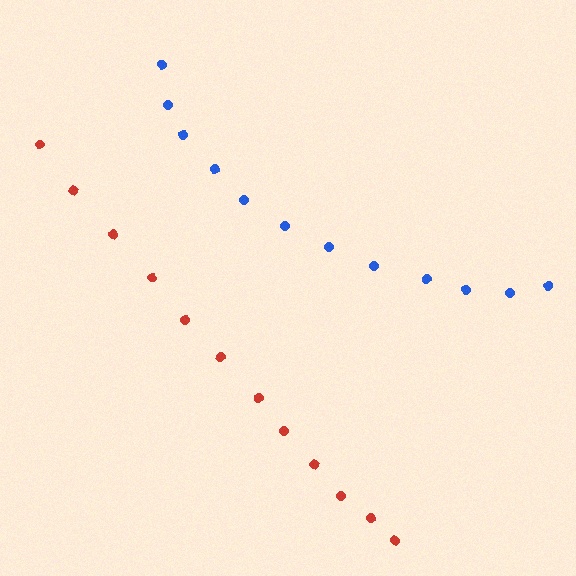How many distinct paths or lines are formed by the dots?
There are 2 distinct paths.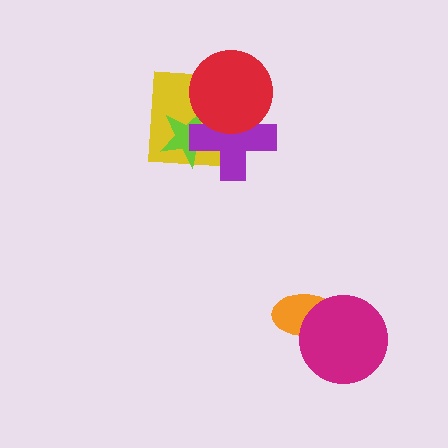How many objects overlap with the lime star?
3 objects overlap with the lime star.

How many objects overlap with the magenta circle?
1 object overlaps with the magenta circle.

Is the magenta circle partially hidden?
No, no other shape covers it.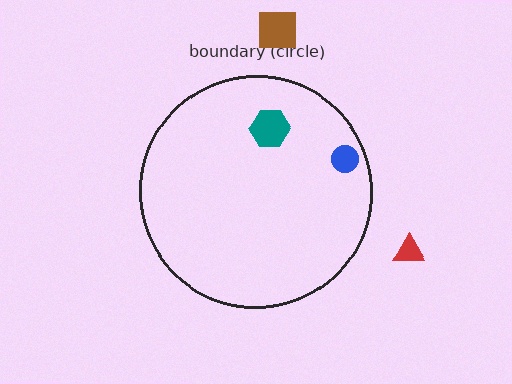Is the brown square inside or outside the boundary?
Outside.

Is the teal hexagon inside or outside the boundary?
Inside.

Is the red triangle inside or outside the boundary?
Outside.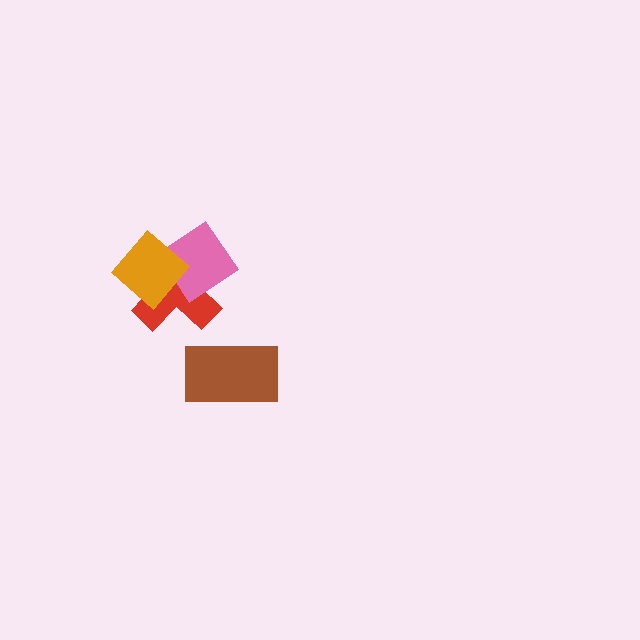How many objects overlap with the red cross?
2 objects overlap with the red cross.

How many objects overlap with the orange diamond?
2 objects overlap with the orange diamond.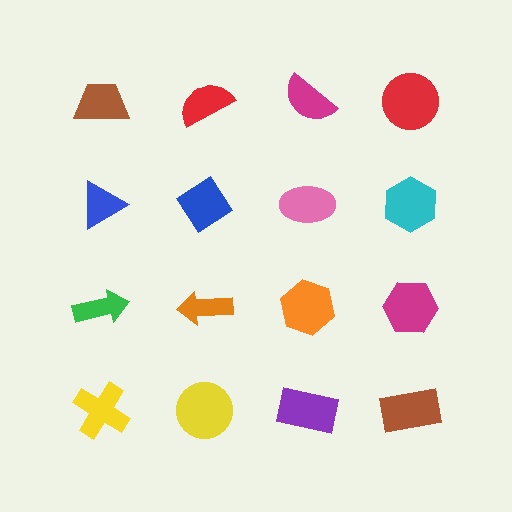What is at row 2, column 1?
A blue triangle.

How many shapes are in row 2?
4 shapes.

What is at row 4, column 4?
A brown rectangle.